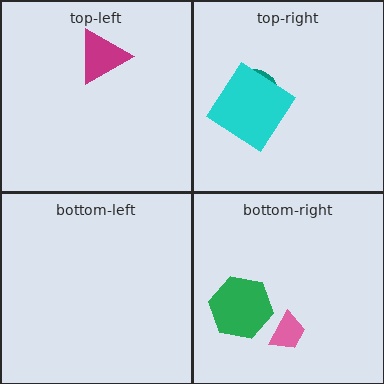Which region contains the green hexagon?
The bottom-right region.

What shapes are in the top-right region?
The teal semicircle, the cyan diamond.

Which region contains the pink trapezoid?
The bottom-right region.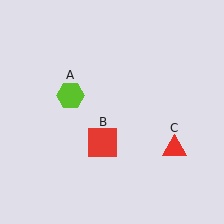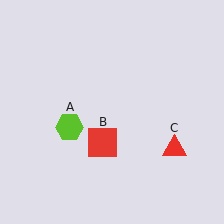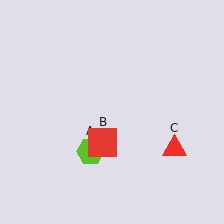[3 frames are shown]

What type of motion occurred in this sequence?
The lime hexagon (object A) rotated counterclockwise around the center of the scene.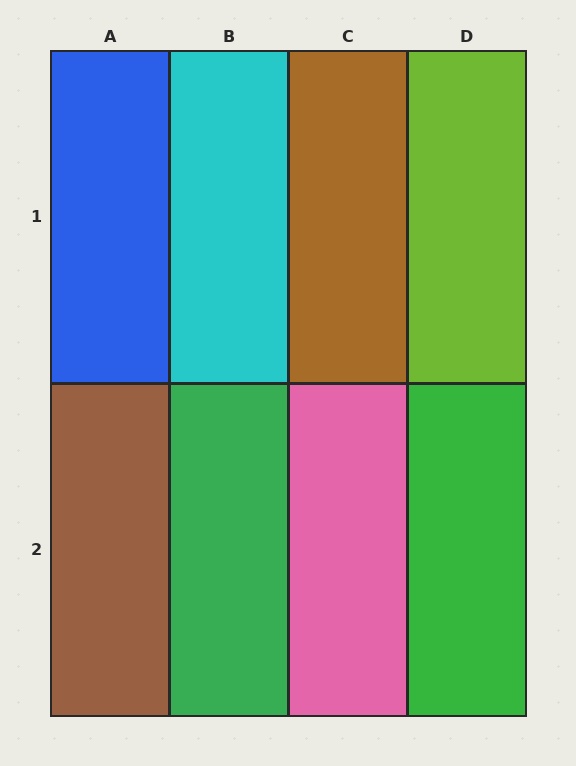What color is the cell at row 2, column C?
Pink.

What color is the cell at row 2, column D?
Green.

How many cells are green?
2 cells are green.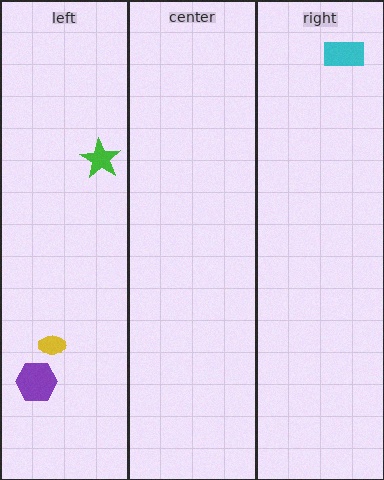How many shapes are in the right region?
1.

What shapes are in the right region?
The cyan rectangle.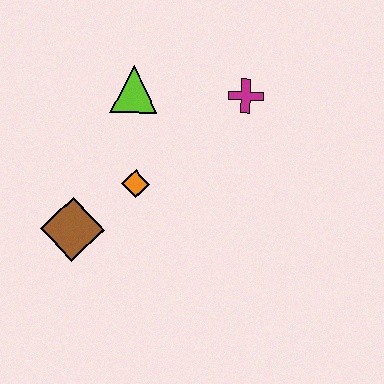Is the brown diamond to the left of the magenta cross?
Yes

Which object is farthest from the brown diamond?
The magenta cross is farthest from the brown diamond.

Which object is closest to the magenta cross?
The lime triangle is closest to the magenta cross.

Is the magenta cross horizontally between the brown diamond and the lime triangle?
No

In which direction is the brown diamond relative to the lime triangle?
The brown diamond is below the lime triangle.